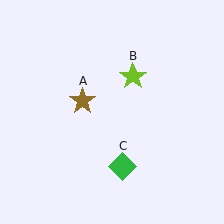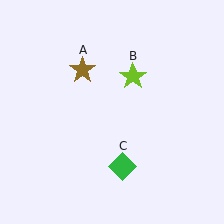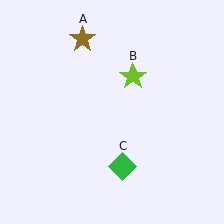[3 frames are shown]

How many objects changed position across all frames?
1 object changed position: brown star (object A).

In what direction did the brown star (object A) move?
The brown star (object A) moved up.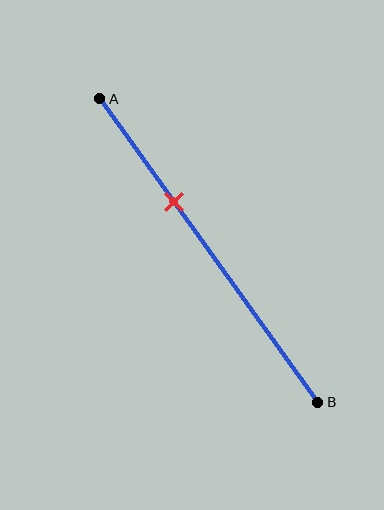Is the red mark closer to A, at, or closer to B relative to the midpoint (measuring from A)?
The red mark is closer to point A than the midpoint of segment AB.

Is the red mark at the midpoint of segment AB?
No, the mark is at about 35% from A, not at the 50% midpoint.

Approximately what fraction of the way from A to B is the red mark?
The red mark is approximately 35% of the way from A to B.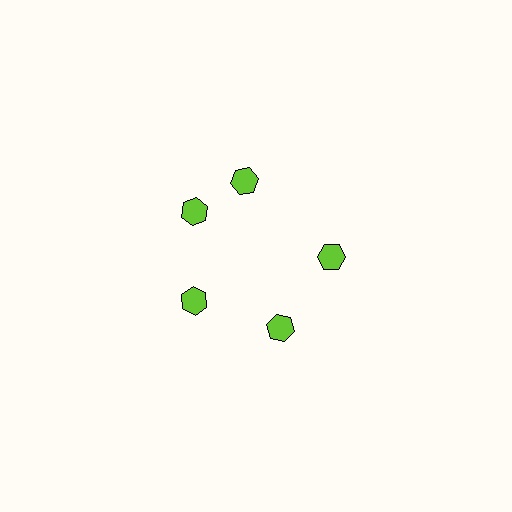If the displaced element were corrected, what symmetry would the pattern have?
It would have 5-fold rotational symmetry — the pattern would map onto itself every 72 degrees.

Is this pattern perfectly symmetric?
No. The 5 lime hexagons are arranged in a ring, but one element near the 1 o'clock position is rotated out of alignment along the ring, breaking the 5-fold rotational symmetry.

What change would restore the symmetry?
The symmetry would be restored by rotating it back into even spacing with its neighbors so that all 5 hexagons sit at equal angles and equal distance from the center.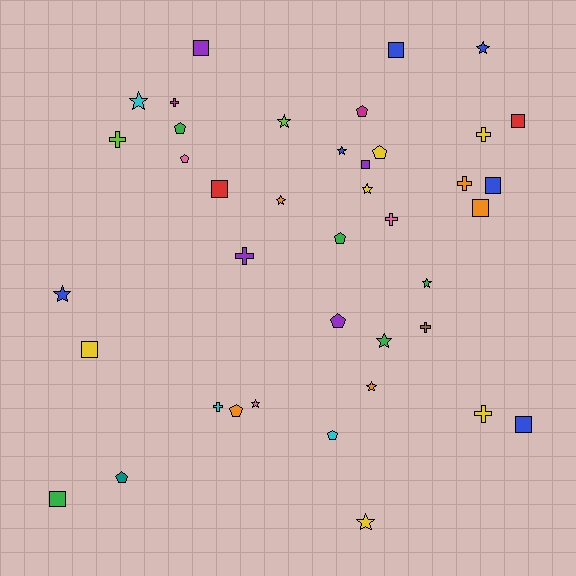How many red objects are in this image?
There are 2 red objects.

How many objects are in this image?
There are 40 objects.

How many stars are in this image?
There are 12 stars.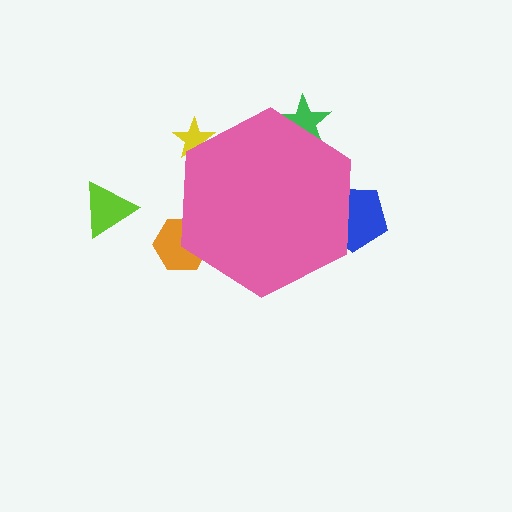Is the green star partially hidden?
Yes, the green star is partially hidden behind the pink hexagon.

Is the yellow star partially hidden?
Yes, the yellow star is partially hidden behind the pink hexagon.